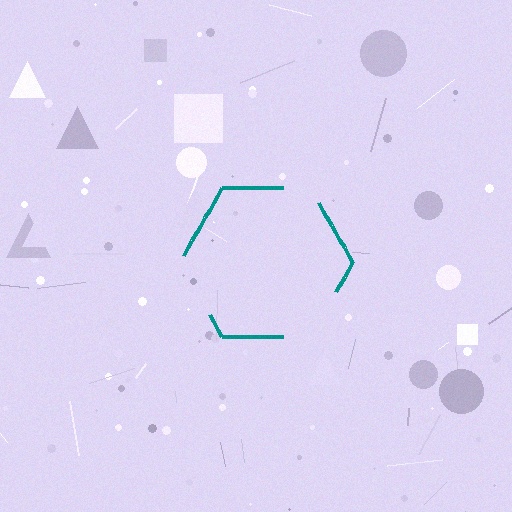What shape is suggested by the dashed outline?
The dashed outline suggests a hexagon.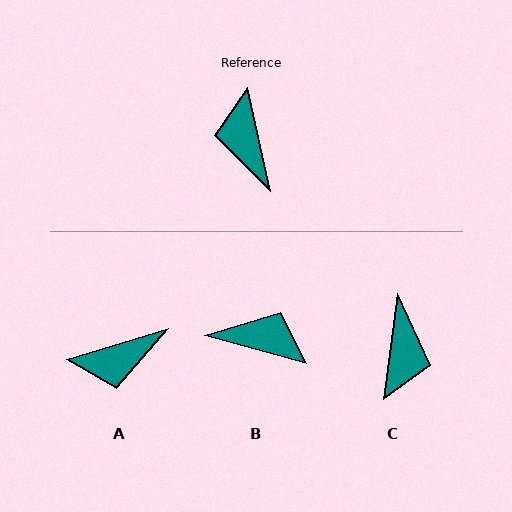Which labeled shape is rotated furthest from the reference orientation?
C, about 159 degrees away.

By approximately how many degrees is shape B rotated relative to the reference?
Approximately 118 degrees clockwise.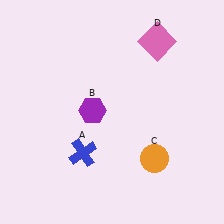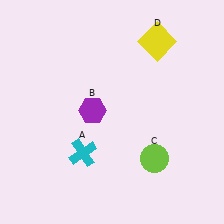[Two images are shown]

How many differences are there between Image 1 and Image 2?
There are 3 differences between the two images.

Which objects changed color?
A changed from blue to cyan. C changed from orange to lime. D changed from pink to yellow.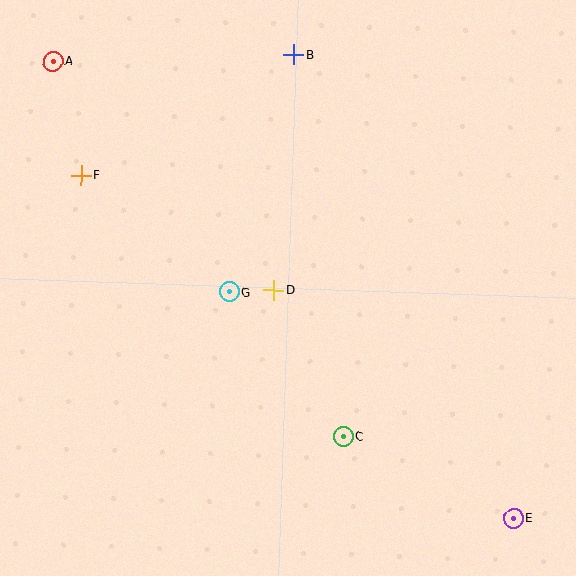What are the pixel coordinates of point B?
Point B is at (294, 54).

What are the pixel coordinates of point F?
Point F is at (81, 175).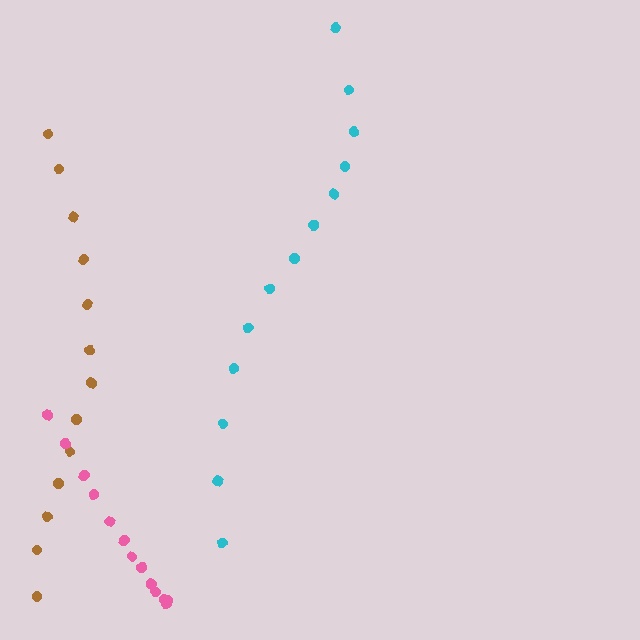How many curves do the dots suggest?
There are 3 distinct paths.